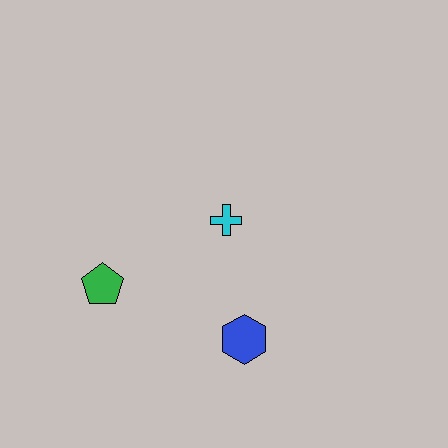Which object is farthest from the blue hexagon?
The green pentagon is farthest from the blue hexagon.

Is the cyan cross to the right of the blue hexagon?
No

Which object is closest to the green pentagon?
The cyan cross is closest to the green pentagon.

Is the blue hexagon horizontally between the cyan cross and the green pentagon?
No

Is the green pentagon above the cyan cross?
No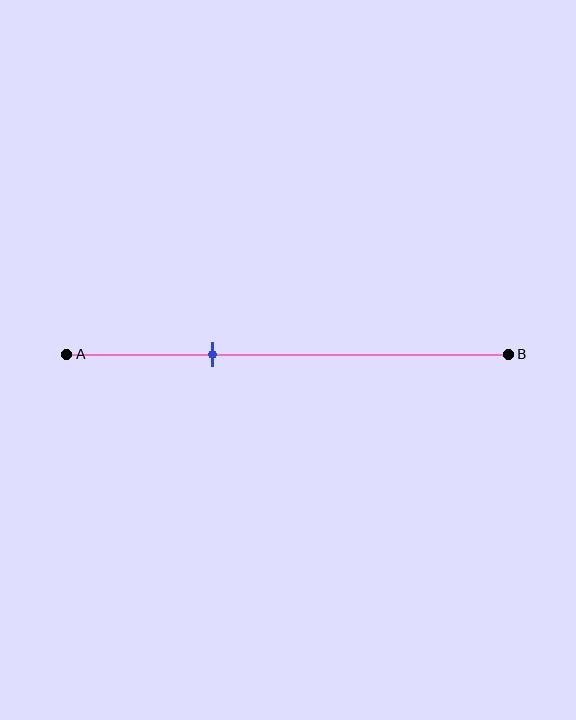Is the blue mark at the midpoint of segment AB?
No, the mark is at about 35% from A, not at the 50% midpoint.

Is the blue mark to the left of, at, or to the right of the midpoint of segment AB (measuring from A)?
The blue mark is to the left of the midpoint of segment AB.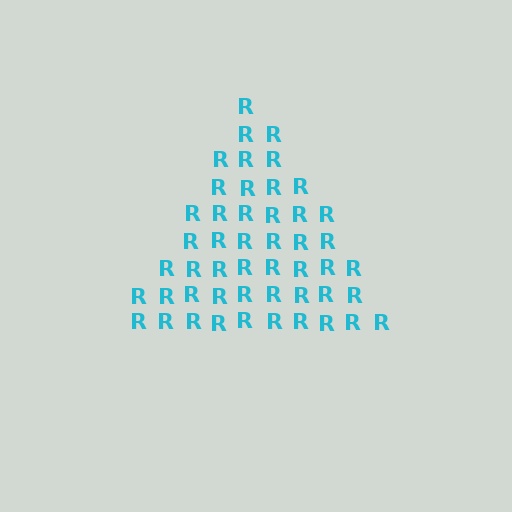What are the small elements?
The small elements are letter R's.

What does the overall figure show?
The overall figure shows a triangle.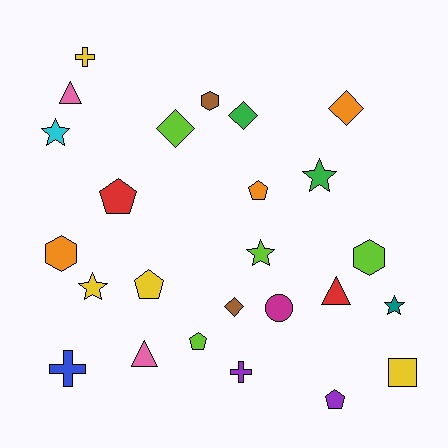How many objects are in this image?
There are 25 objects.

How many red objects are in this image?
There are 2 red objects.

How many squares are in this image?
There is 1 square.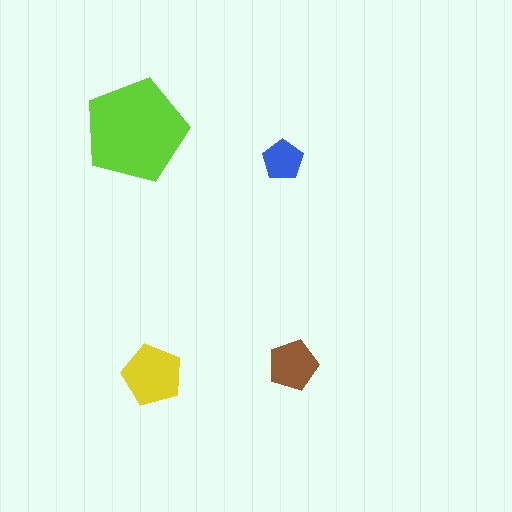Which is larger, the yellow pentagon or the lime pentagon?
The lime one.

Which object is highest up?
The lime pentagon is topmost.